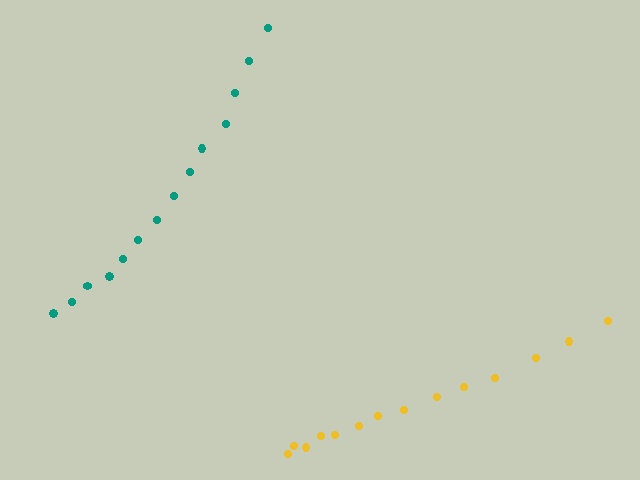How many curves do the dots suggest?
There are 2 distinct paths.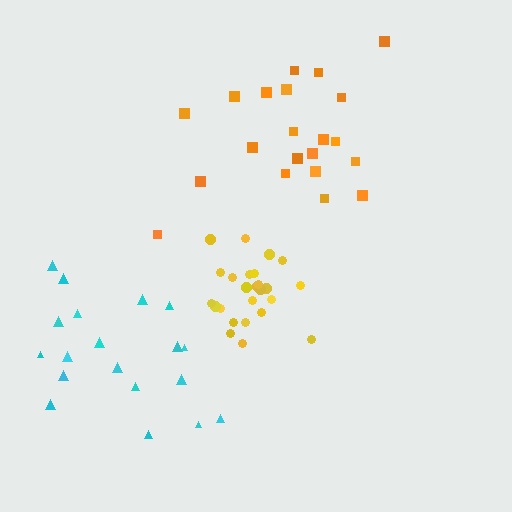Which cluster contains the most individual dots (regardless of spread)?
Yellow (25).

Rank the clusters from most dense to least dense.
yellow, orange, cyan.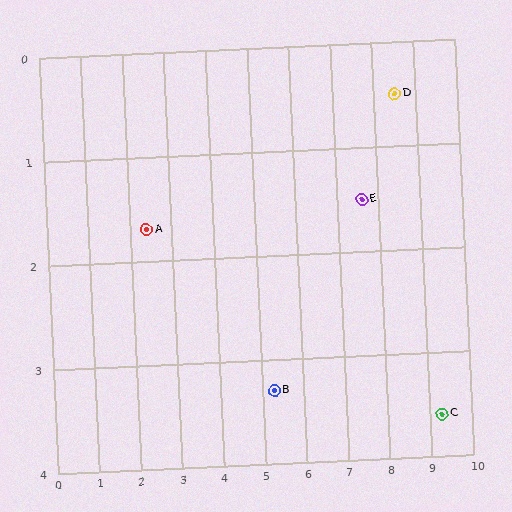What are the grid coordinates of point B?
Point B is at approximately (5.3, 3.3).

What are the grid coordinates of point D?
Point D is at approximately (8.5, 0.5).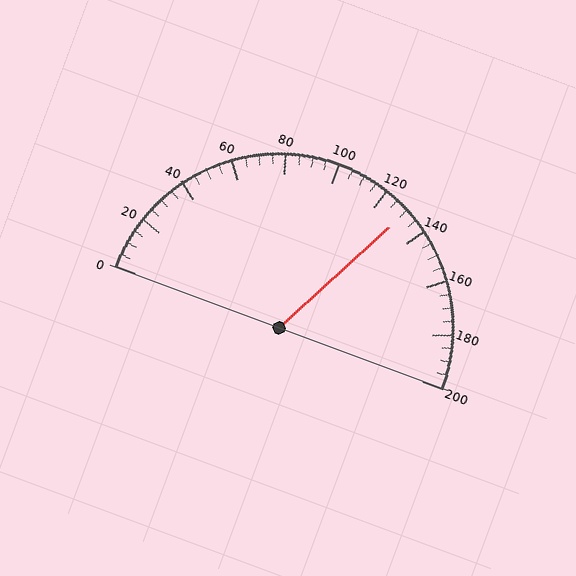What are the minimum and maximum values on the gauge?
The gauge ranges from 0 to 200.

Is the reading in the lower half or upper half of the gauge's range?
The reading is in the upper half of the range (0 to 200).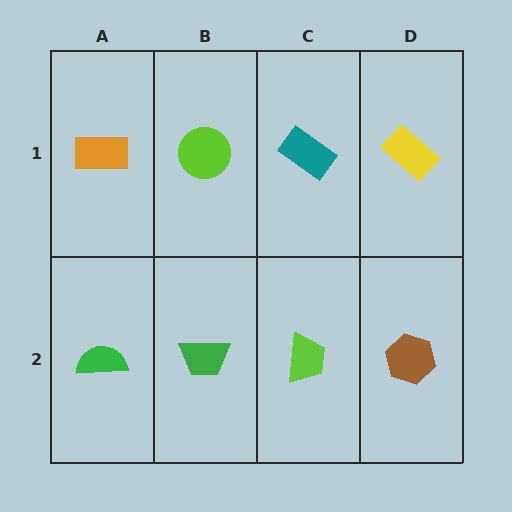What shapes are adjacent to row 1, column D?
A brown hexagon (row 2, column D), a teal rectangle (row 1, column C).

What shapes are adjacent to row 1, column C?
A lime trapezoid (row 2, column C), a lime circle (row 1, column B), a yellow rectangle (row 1, column D).